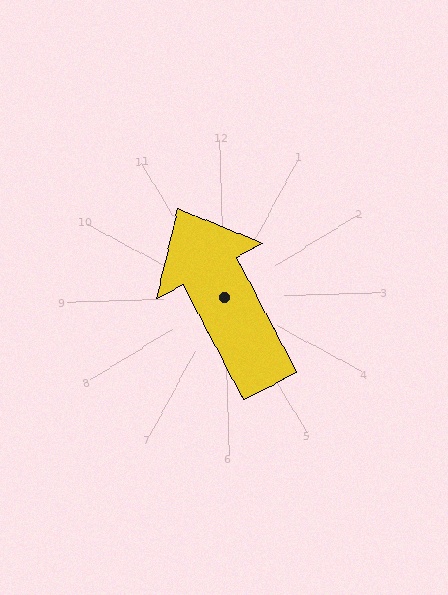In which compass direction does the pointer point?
Northwest.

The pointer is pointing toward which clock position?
Roughly 11 o'clock.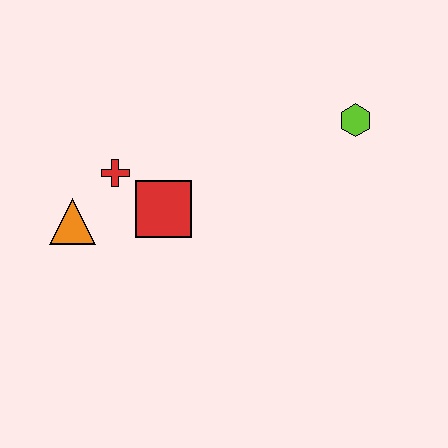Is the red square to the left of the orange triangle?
No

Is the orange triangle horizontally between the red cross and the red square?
No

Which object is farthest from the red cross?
The lime hexagon is farthest from the red cross.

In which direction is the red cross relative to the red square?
The red cross is to the left of the red square.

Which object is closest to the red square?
The red cross is closest to the red square.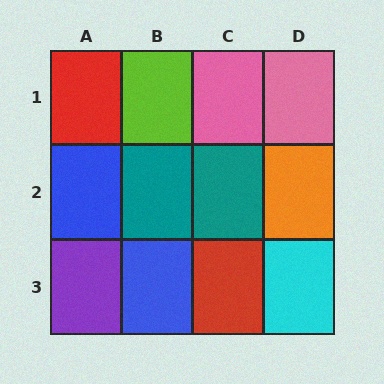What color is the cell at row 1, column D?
Pink.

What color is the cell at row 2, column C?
Teal.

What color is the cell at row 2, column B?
Teal.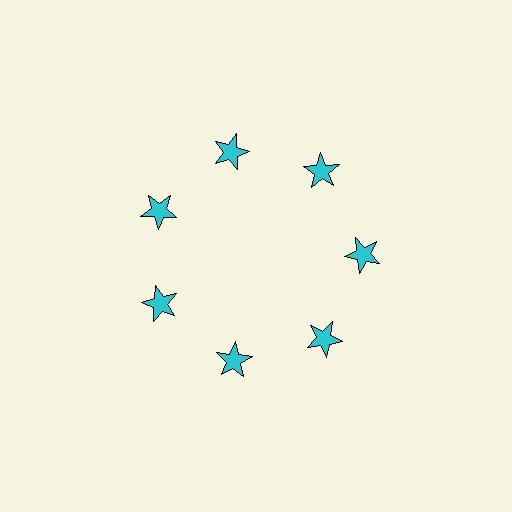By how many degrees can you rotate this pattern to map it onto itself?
The pattern maps onto itself every 51 degrees of rotation.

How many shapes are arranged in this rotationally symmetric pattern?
There are 7 shapes, arranged in 7 groups of 1.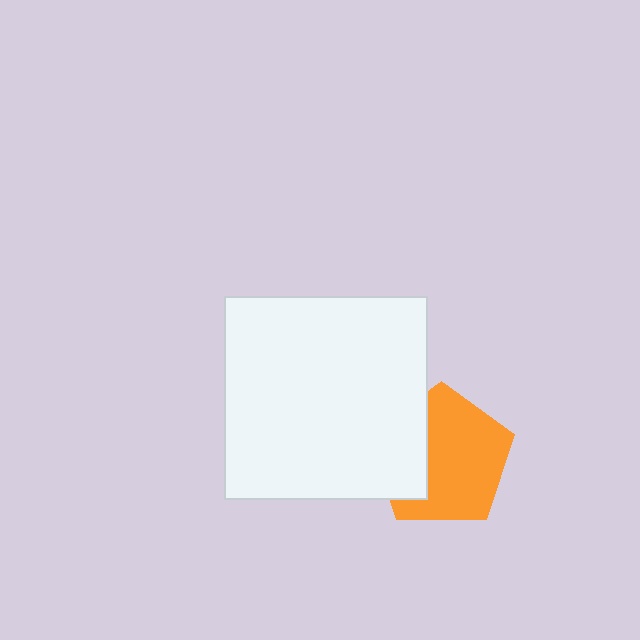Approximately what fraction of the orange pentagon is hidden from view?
Roughly 32% of the orange pentagon is hidden behind the white square.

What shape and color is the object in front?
The object in front is a white square.